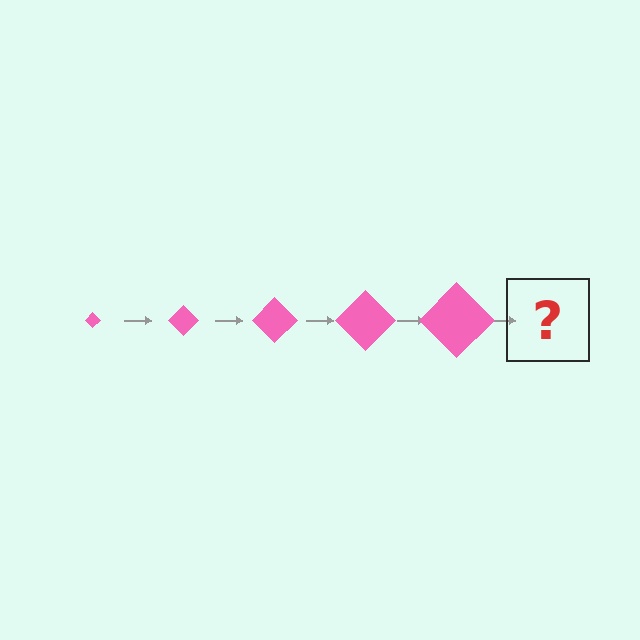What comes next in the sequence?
The next element should be a pink diamond, larger than the previous one.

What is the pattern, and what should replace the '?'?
The pattern is that the diamond gets progressively larger each step. The '?' should be a pink diamond, larger than the previous one.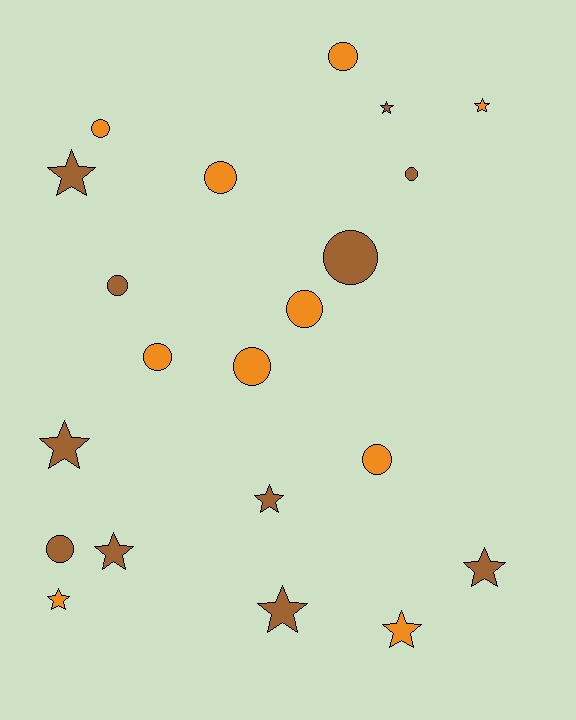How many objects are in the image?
There are 21 objects.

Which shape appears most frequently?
Circle, with 11 objects.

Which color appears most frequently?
Brown, with 11 objects.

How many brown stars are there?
There are 7 brown stars.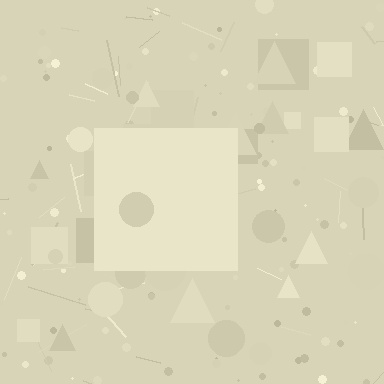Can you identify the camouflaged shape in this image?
The camouflaged shape is a square.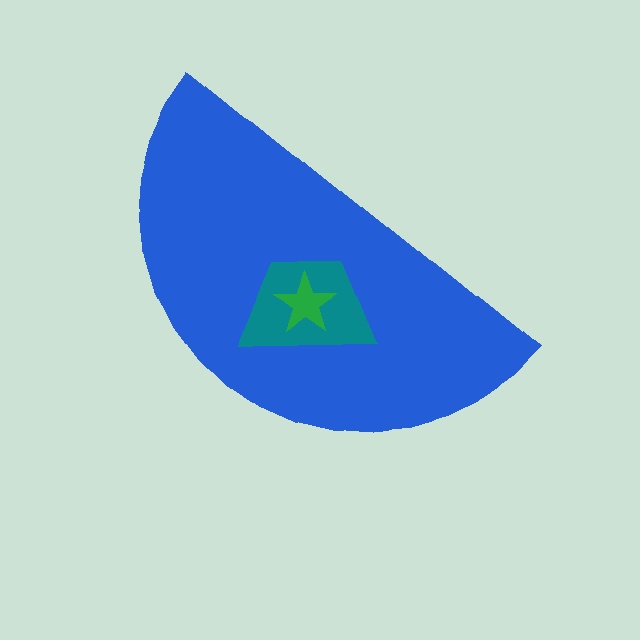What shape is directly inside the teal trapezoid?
The green star.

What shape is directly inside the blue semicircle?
The teal trapezoid.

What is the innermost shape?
The green star.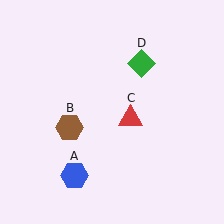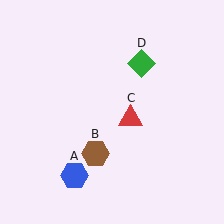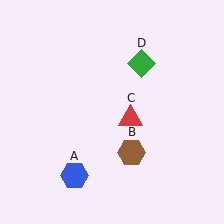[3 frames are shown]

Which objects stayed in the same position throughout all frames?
Blue hexagon (object A) and red triangle (object C) and green diamond (object D) remained stationary.